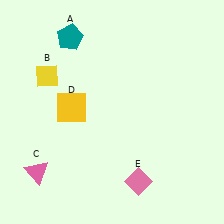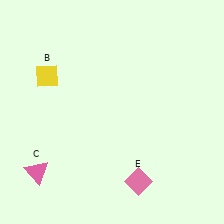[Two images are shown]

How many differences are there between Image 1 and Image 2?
There are 2 differences between the two images.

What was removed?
The teal pentagon (A), the yellow square (D) were removed in Image 2.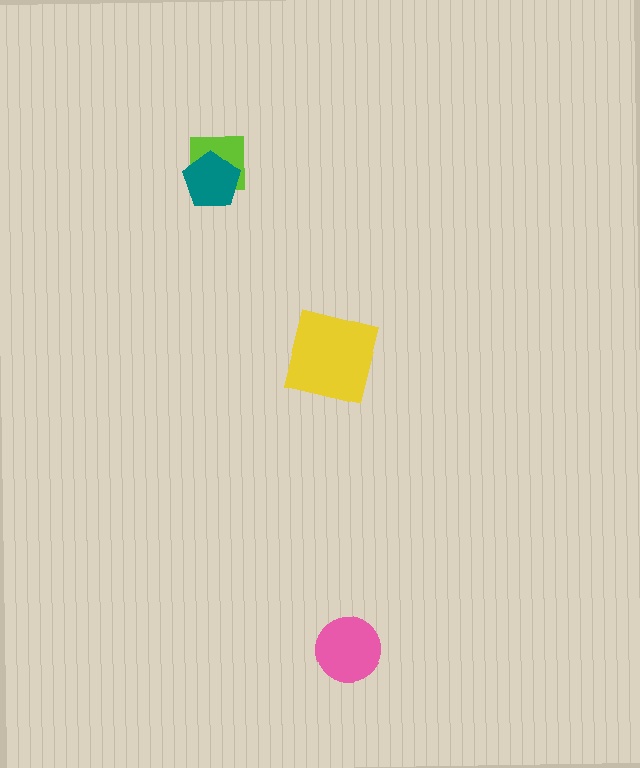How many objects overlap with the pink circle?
0 objects overlap with the pink circle.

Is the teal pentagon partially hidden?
No, no other shape covers it.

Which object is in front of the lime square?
The teal pentagon is in front of the lime square.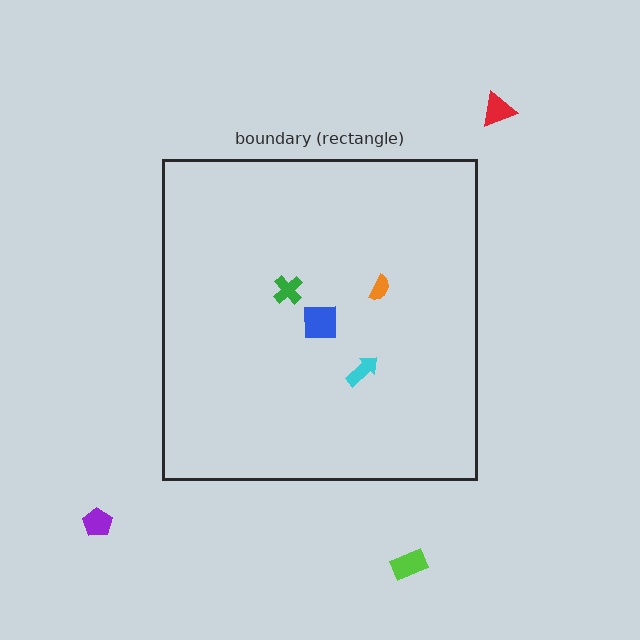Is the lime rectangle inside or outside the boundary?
Outside.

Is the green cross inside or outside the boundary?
Inside.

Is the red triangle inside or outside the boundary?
Outside.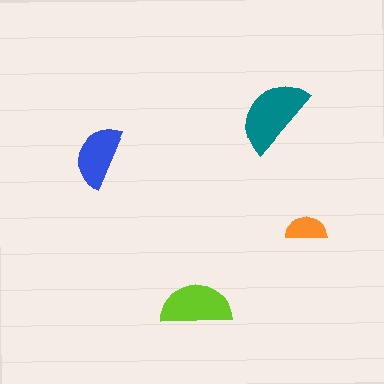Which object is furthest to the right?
The orange semicircle is rightmost.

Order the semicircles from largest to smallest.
the teal one, the lime one, the blue one, the orange one.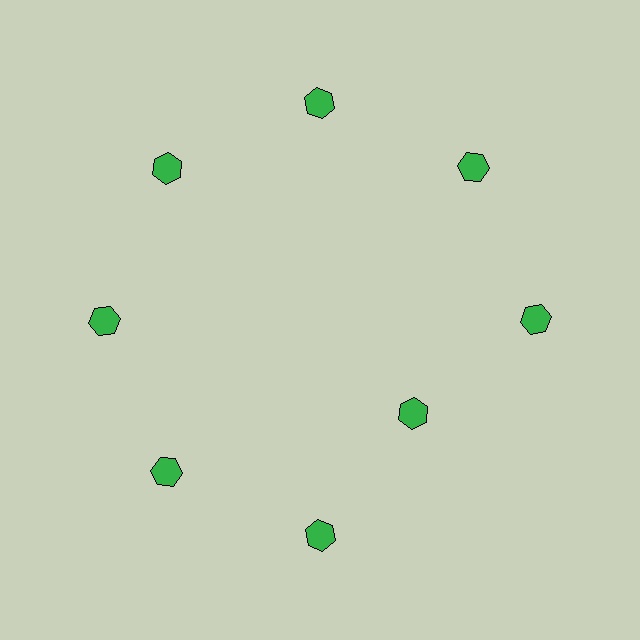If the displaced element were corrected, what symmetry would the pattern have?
It would have 8-fold rotational symmetry — the pattern would map onto itself every 45 degrees.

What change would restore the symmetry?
The symmetry would be restored by moving it outward, back onto the ring so that all 8 hexagons sit at equal angles and equal distance from the center.